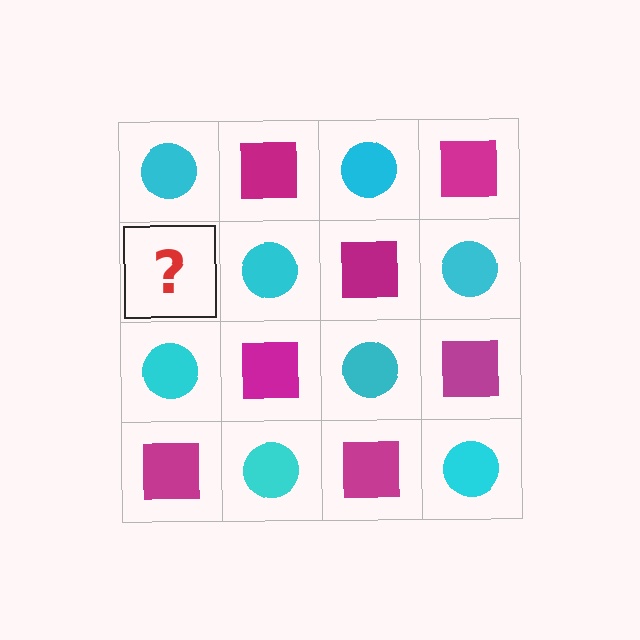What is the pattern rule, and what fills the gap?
The rule is that it alternates cyan circle and magenta square in a checkerboard pattern. The gap should be filled with a magenta square.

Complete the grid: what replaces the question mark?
The question mark should be replaced with a magenta square.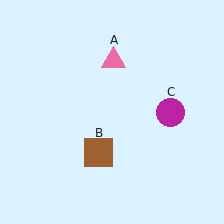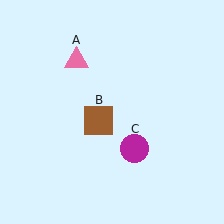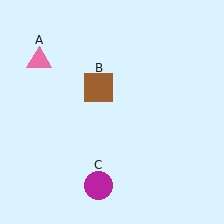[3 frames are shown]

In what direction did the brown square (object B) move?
The brown square (object B) moved up.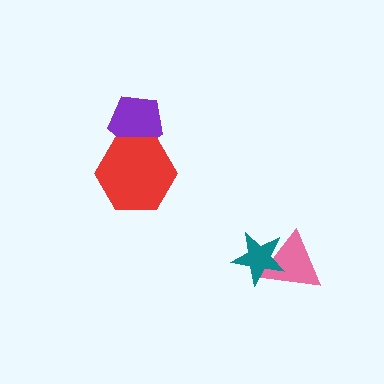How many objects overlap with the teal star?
1 object overlaps with the teal star.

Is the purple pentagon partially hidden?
Yes, it is partially covered by another shape.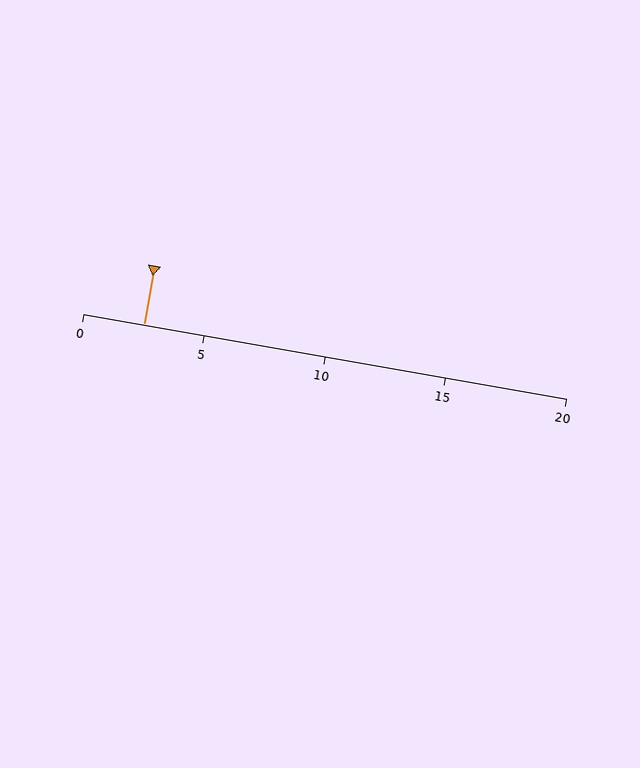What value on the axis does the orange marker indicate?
The marker indicates approximately 2.5.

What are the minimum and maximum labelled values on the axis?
The axis runs from 0 to 20.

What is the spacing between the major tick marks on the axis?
The major ticks are spaced 5 apart.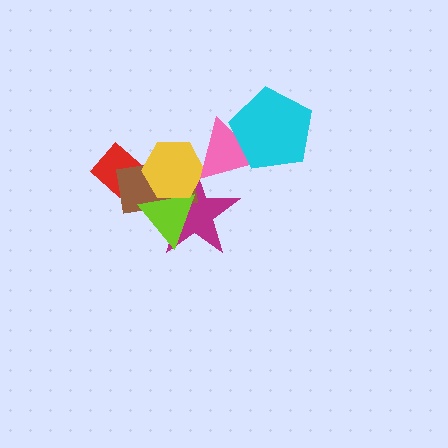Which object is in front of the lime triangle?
The yellow hexagon is in front of the lime triangle.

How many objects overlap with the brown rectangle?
4 objects overlap with the brown rectangle.